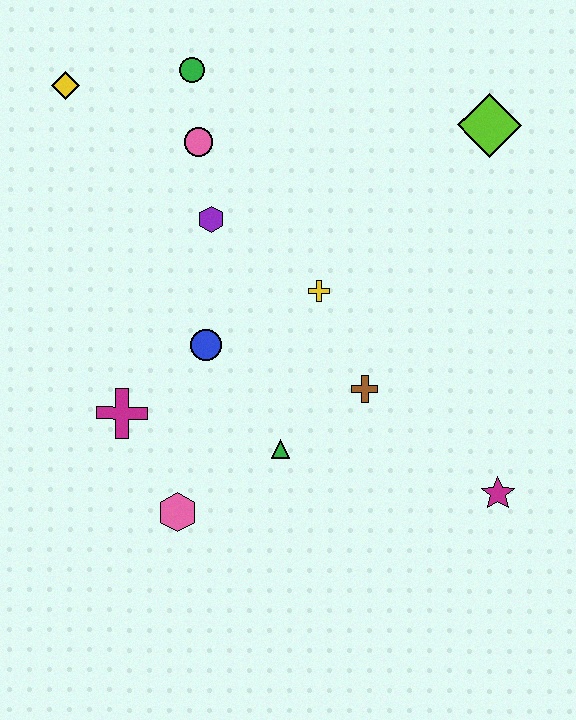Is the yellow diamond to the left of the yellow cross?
Yes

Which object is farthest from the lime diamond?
The pink hexagon is farthest from the lime diamond.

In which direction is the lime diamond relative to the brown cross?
The lime diamond is above the brown cross.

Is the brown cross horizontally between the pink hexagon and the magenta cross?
No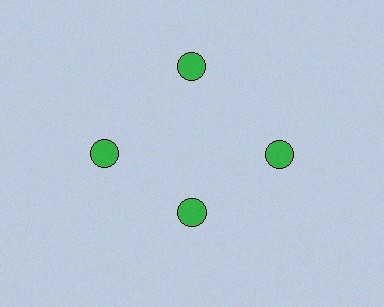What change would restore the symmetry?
The symmetry would be restored by moving it outward, back onto the ring so that all 4 circles sit at equal angles and equal distance from the center.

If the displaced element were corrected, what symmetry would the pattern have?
It would have 4-fold rotational symmetry — the pattern would map onto itself every 90 degrees.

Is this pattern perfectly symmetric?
No. The 4 green circles are arranged in a ring, but one element near the 6 o'clock position is pulled inward toward the center, breaking the 4-fold rotational symmetry.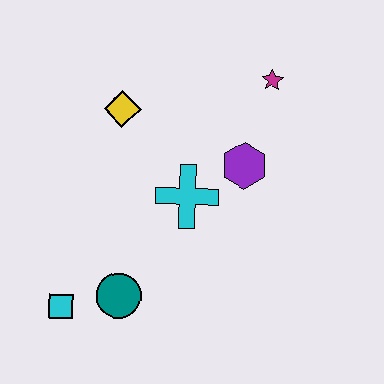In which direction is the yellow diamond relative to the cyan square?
The yellow diamond is above the cyan square.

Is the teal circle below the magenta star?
Yes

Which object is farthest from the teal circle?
The magenta star is farthest from the teal circle.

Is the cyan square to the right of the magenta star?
No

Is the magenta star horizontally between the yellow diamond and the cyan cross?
No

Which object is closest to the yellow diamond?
The cyan cross is closest to the yellow diamond.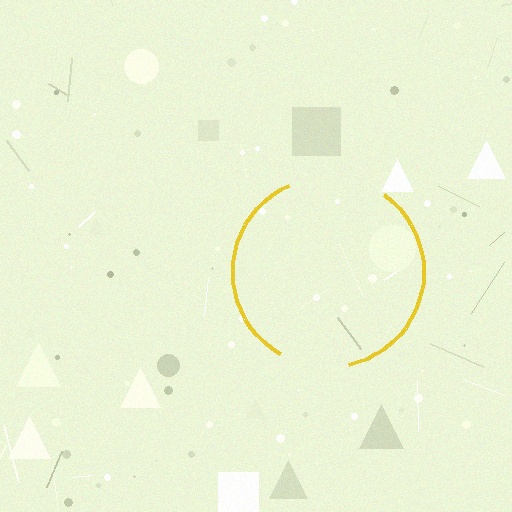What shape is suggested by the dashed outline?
The dashed outline suggests a circle.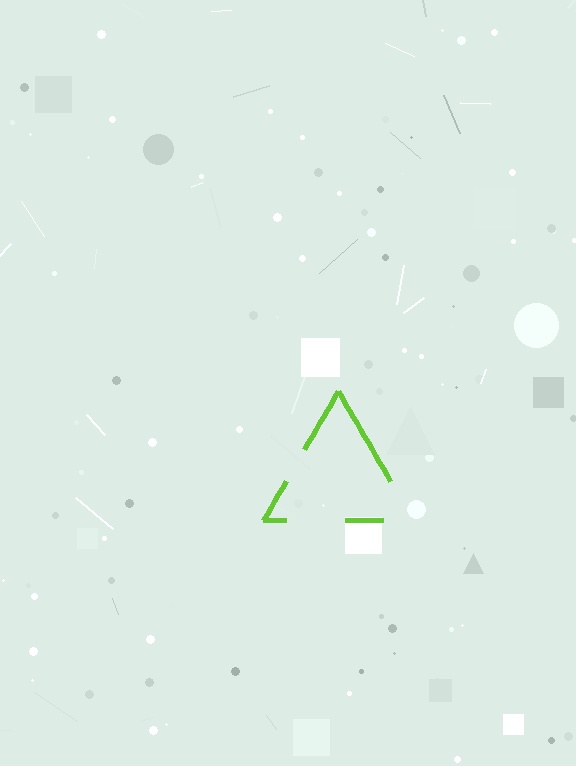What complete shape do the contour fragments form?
The contour fragments form a triangle.